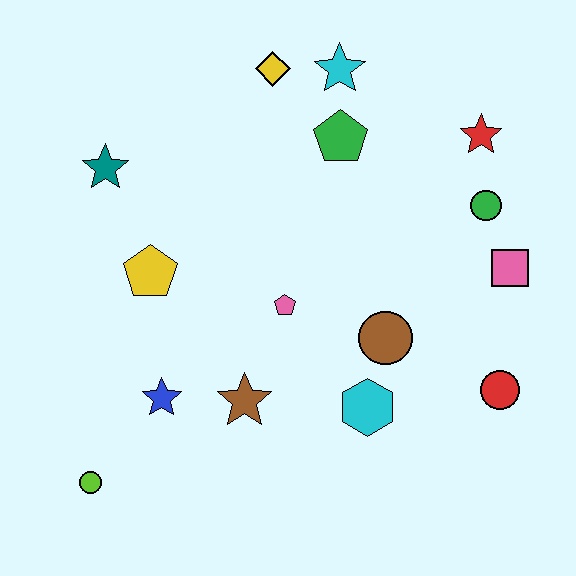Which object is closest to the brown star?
The blue star is closest to the brown star.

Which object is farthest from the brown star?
The red star is farthest from the brown star.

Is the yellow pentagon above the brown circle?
Yes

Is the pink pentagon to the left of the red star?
Yes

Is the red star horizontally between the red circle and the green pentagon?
Yes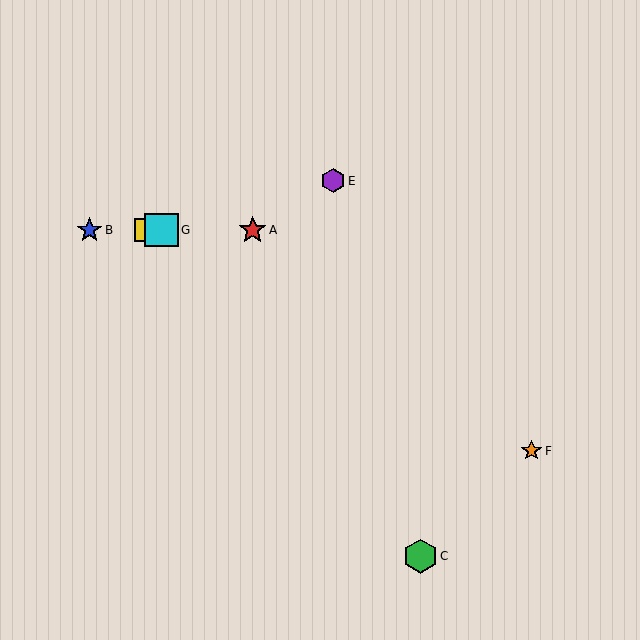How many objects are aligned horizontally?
4 objects (A, B, D, G) are aligned horizontally.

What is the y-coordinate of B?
Object B is at y≈230.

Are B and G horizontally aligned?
Yes, both are at y≈230.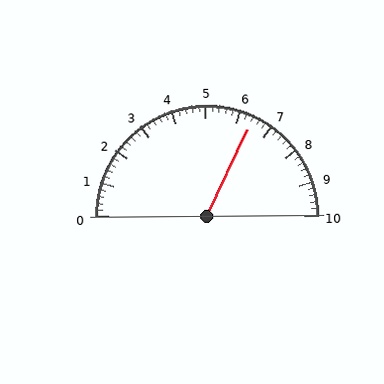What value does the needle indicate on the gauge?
The needle indicates approximately 6.4.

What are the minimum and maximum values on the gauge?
The gauge ranges from 0 to 10.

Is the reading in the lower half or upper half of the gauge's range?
The reading is in the upper half of the range (0 to 10).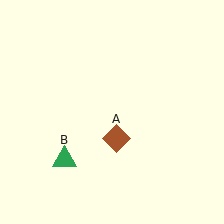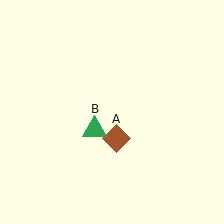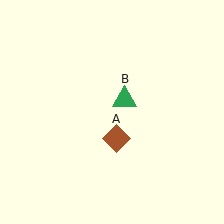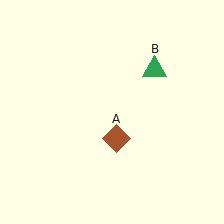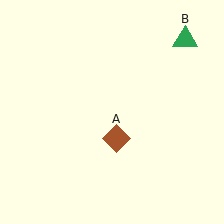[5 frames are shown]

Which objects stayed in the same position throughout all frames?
Brown diamond (object A) remained stationary.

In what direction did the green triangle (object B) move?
The green triangle (object B) moved up and to the right.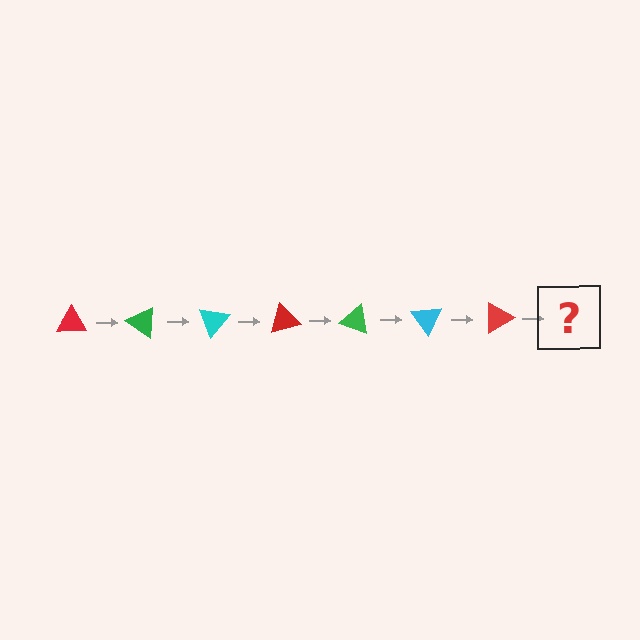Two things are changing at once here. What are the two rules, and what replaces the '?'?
The two rules are that it rotates 35 degrees each step and the color cycles through red, green, and cyan. The '?' should be a green triangle, rotated 245 degrees from the start.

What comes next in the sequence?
The next element should be a green triangle, rotated 245 degrees from the start.